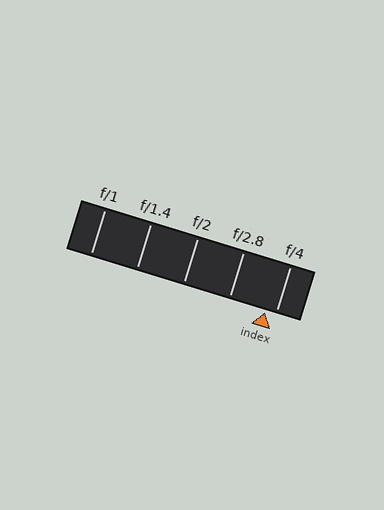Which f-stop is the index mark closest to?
The index mark is closest to f/4.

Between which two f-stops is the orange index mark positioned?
The index mark is between f/2.8 and f/4.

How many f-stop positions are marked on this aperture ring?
There are 5 f-stop positions marked.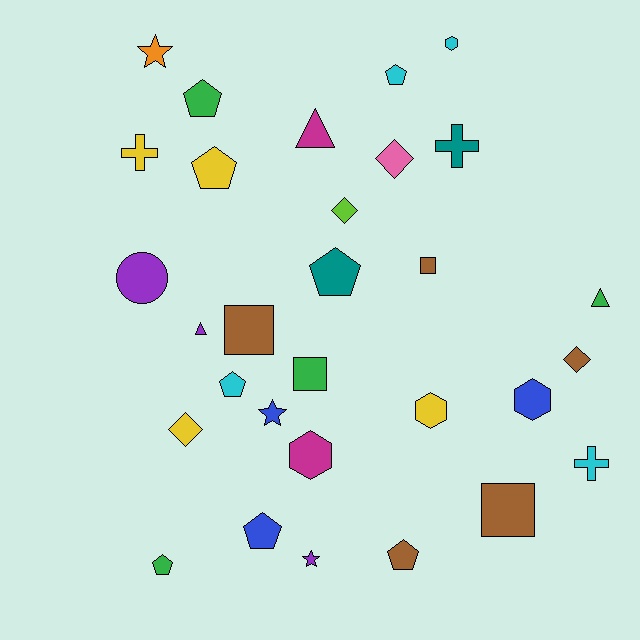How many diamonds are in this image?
There are 4 diamonds.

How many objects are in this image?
There are 30 objects.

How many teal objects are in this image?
There are 2 teal objects.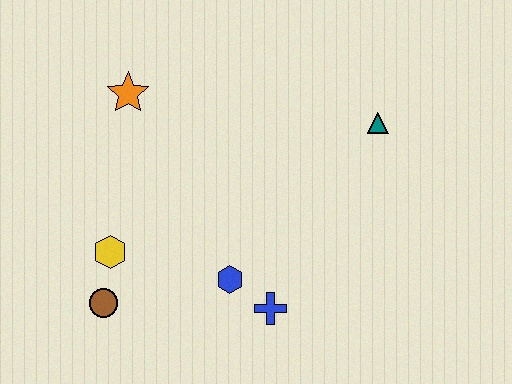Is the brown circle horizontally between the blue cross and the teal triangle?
No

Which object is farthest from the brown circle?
The teal triangle is farthest from the brown circle.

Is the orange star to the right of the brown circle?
Yes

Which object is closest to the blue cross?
The blue hexagon is closest to the blue cross.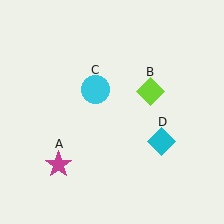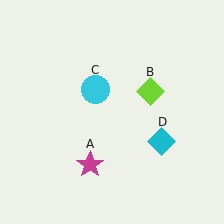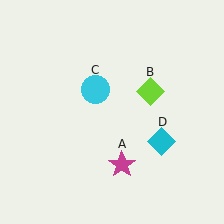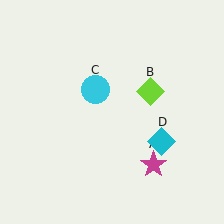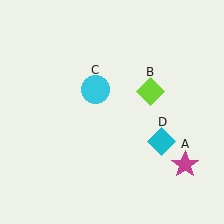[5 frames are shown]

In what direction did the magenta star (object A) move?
The magenta star (object A) moved right.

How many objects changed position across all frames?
1 object changed position: magenta star (object A).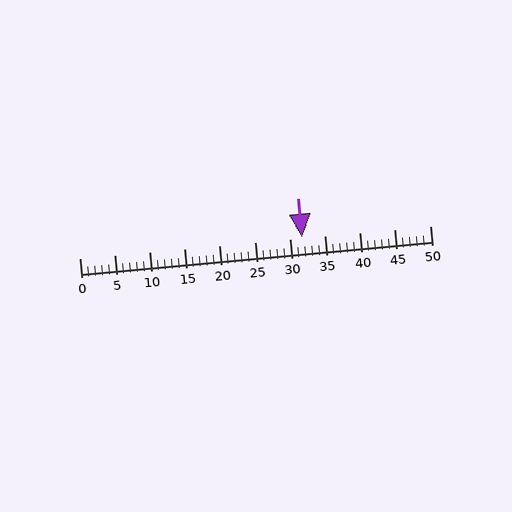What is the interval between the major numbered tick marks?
The major tick marks are spaced 5 units apart.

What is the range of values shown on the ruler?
The ruler shows values from 0 to 50.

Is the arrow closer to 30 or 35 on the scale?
The arrow is closer to 30.